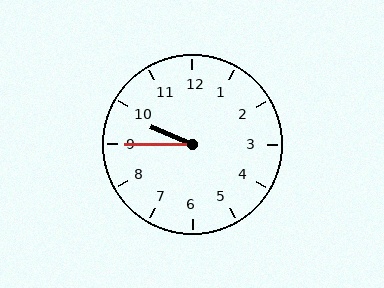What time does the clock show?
9:45.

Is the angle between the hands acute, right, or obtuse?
It is acute.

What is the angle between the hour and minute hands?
Approximately 22 degrees.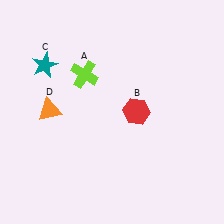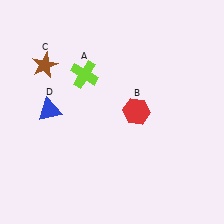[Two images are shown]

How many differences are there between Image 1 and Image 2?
There are 2 differences between the two images.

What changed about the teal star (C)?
In Image 1, C is teal. In Image 2, it changed to brown.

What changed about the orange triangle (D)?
In Image 1, D is orange. In Image 2, it changed to blue.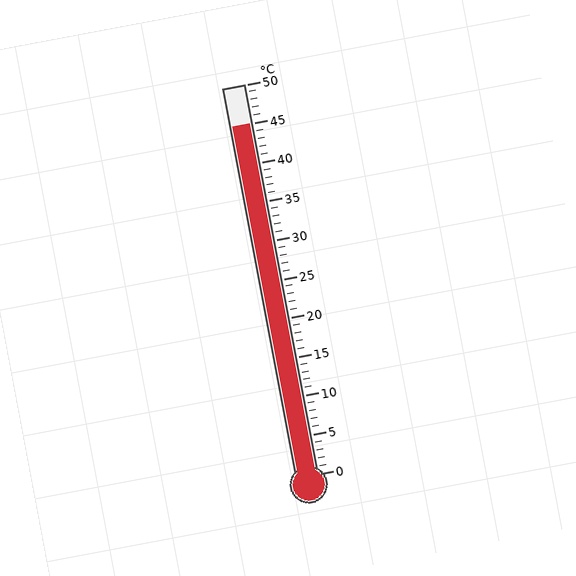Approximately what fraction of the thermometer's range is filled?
The thermometer is filled to approximately 90% of its range.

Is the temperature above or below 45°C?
The temperature is at 45°C.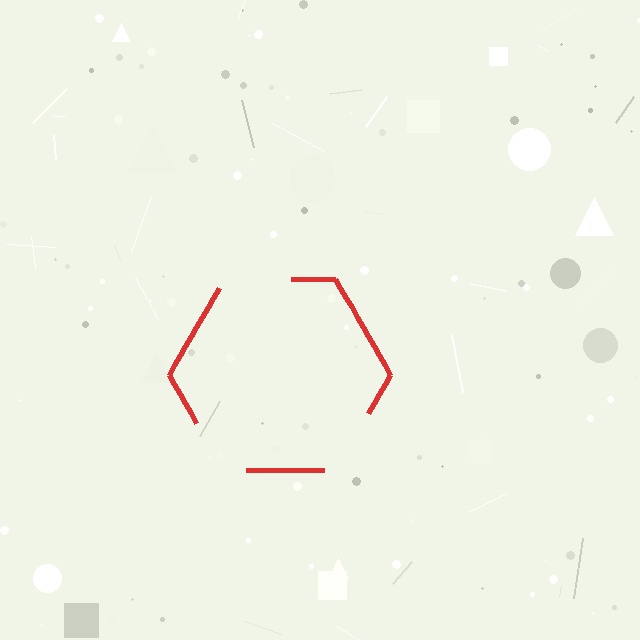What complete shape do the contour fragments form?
The contour fragments form a hexagon.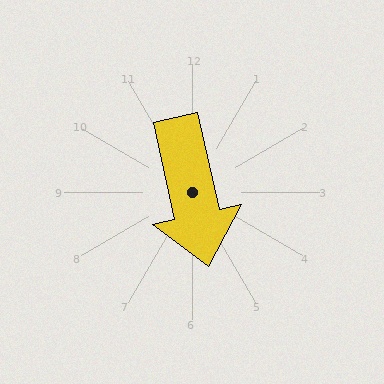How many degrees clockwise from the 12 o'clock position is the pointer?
Approximately 168 degrees.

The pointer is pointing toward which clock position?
Roughly 6 o'clock.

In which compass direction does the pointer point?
South.